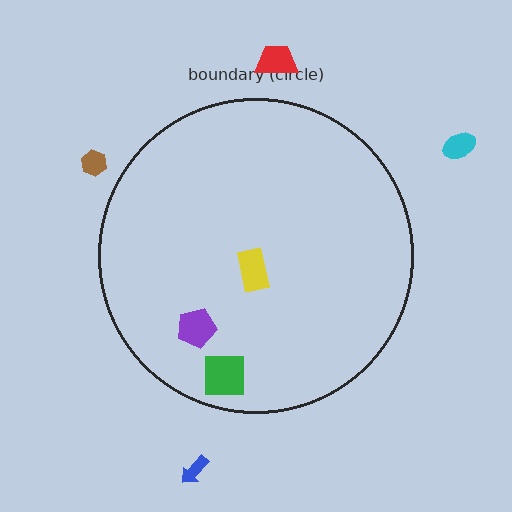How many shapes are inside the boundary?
3 inside, 4 outside.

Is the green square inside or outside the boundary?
Inside.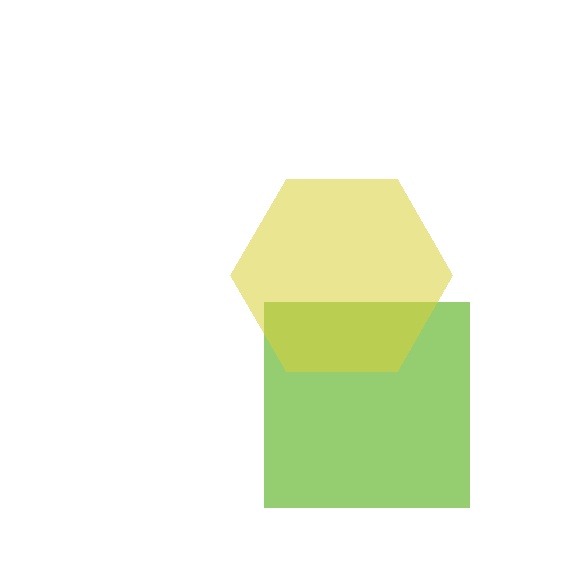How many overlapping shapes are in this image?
There are 2 overlapping shapes in the image.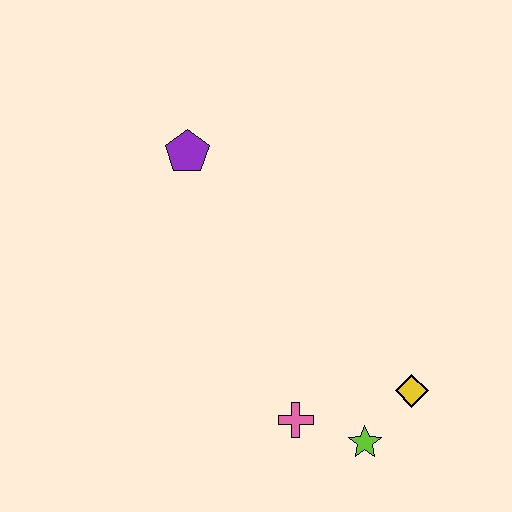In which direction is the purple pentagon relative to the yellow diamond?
The purple pentagon is above the yellow diamond.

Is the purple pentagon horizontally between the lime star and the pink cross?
No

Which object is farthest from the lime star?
The purple pentagon is farthest from the lime star.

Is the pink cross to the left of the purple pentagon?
No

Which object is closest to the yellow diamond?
The lime star is closest to the yellow diamond.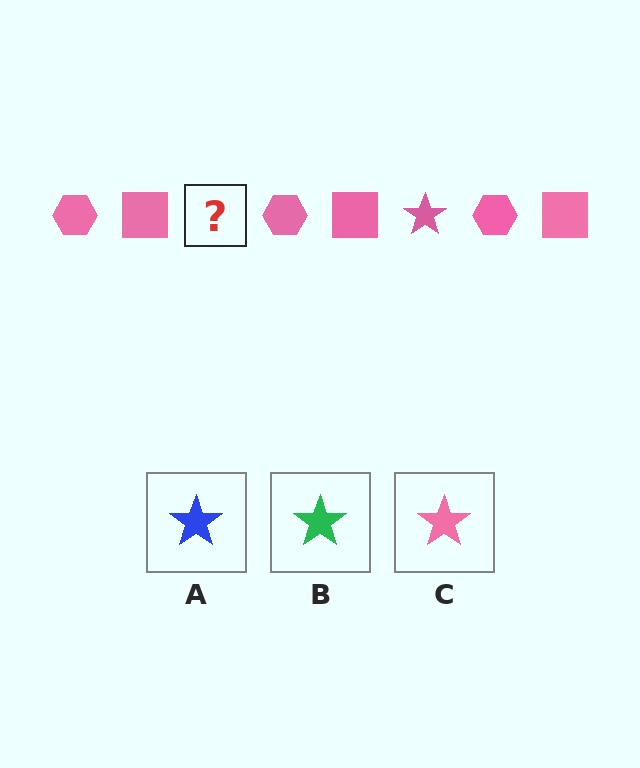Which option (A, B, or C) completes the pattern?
C.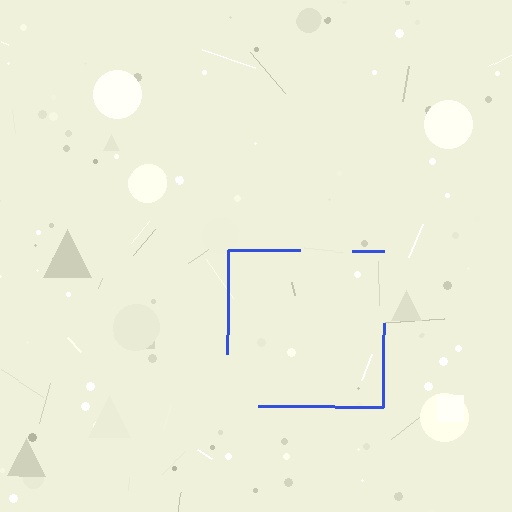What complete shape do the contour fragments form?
The contour fragments form a square.